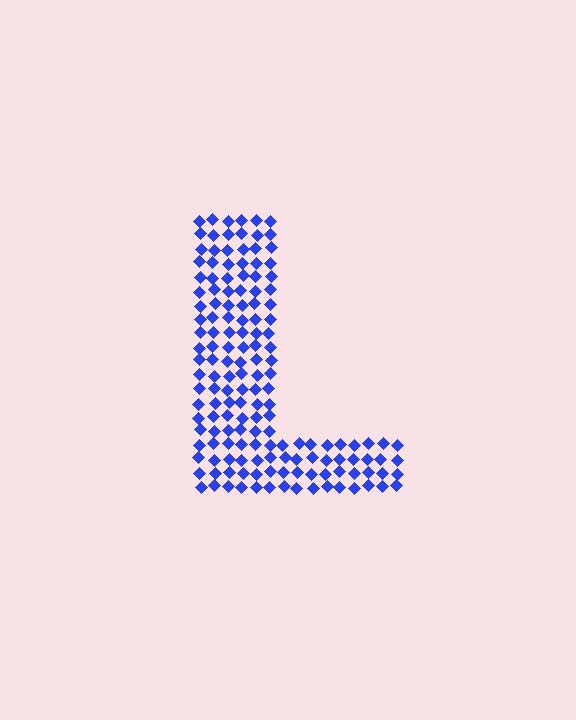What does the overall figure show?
The overall figure shows the letter L.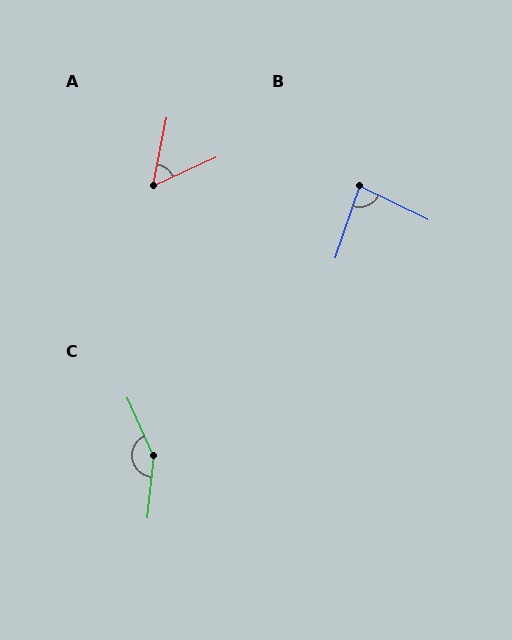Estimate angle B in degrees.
Approximately 82 degrees.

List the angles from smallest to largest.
A (54°), B (82°), C (150°).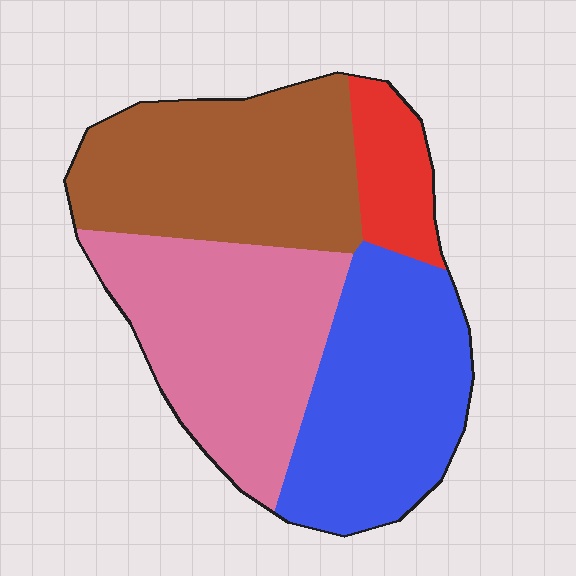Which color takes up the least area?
Red, at roughly 10%.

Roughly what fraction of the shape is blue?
Blue covers around 30% of the shape.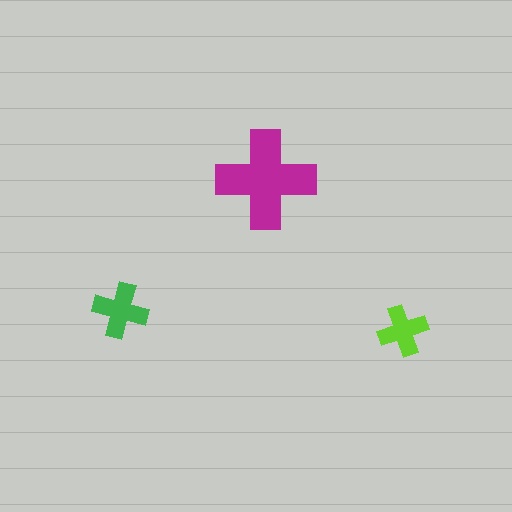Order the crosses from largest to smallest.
the magenta one, the green one, the lime one.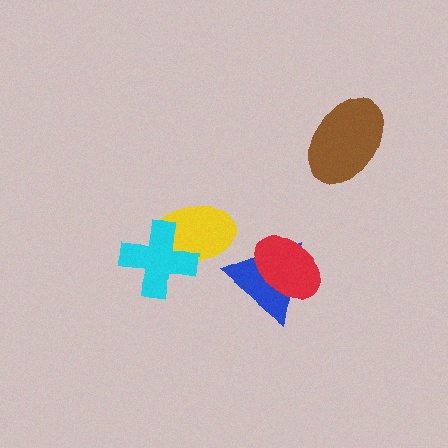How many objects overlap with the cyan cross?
1 object overlaps with the cyan cross.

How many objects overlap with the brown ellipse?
0 objects overlap with the brown ellipse.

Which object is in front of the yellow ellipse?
The cyan cross is in front of the yellow ellipse.